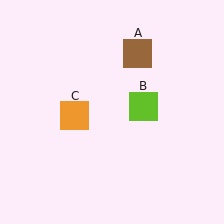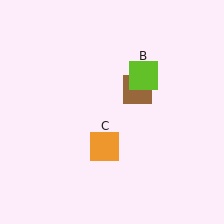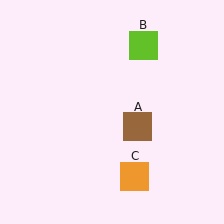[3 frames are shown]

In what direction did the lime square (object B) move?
The lime square (object B) moved up.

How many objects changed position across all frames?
3 objects changed position: brown square (object A), lime square (object B), orange square (object C).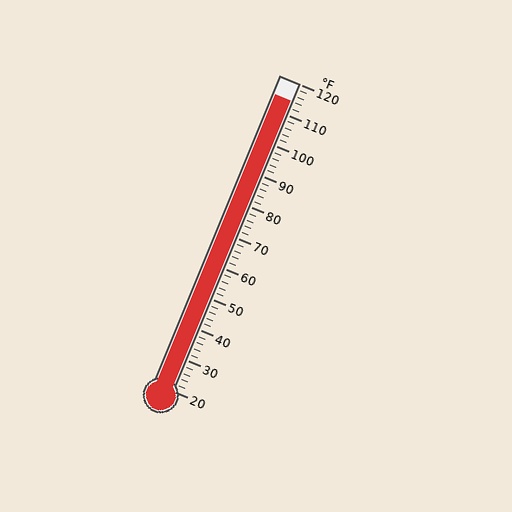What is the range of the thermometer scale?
The thermometer scale ranges from 20°F to 120°F.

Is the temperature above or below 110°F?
The temperature is above 110°F.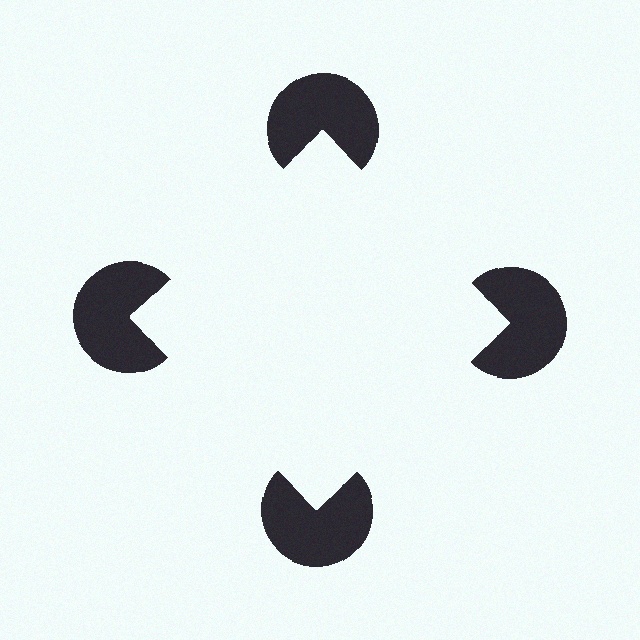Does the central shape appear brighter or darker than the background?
It typically appears slightly brighter than the background, even though no actual brightness change is drawn.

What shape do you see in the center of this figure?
An illusory square — its edges are inferred from the aligned wedge cuts in the pac-man discs, not physically drawn.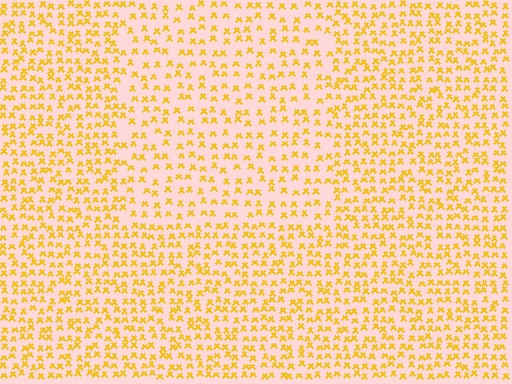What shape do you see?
I see a rectangle.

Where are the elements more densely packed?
The elements are more densely packed outside the rectangle boundary.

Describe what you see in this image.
The image contains small yellow elements arranged at two different densities. A rectangle-shaped region is visible where the elements are less densely packed than the surrounding area.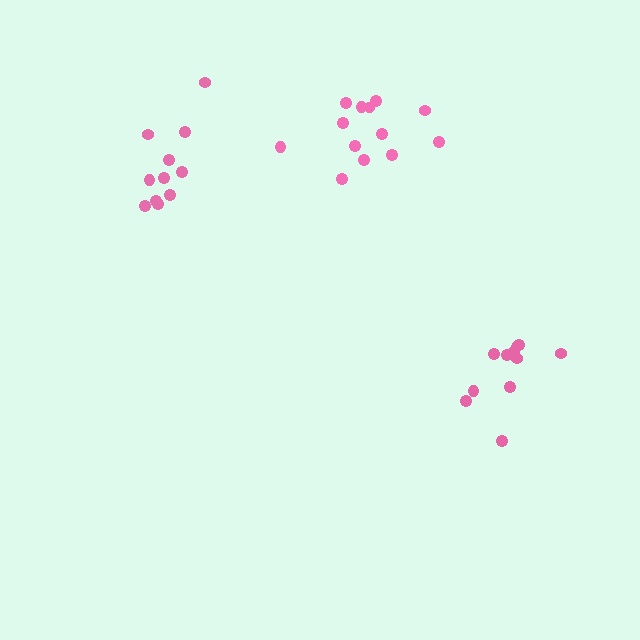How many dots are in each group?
Group 1: 11 dots, Group 2: 11 dots, Group 3: 13 dots (35 total).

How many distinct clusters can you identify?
There are 3 distinct clusters.